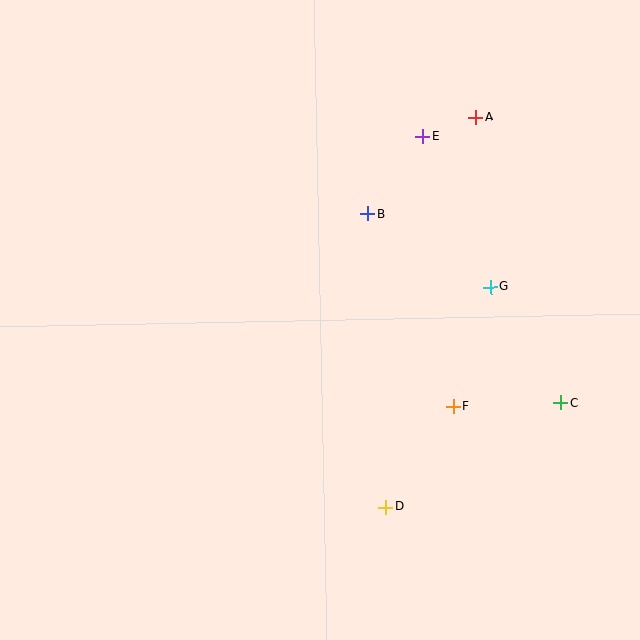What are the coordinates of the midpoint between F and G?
The midpoint between F and G is at (472, 347).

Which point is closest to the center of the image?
Point B at (367, 214) is closest to the center.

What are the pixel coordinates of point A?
Point A is at (475, 117).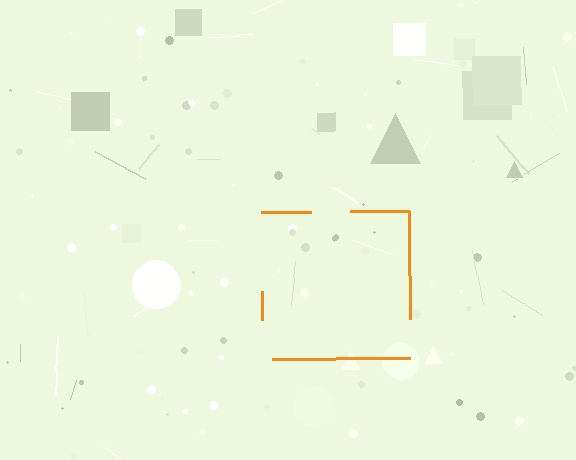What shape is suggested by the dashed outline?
The dashed outline suggests a square.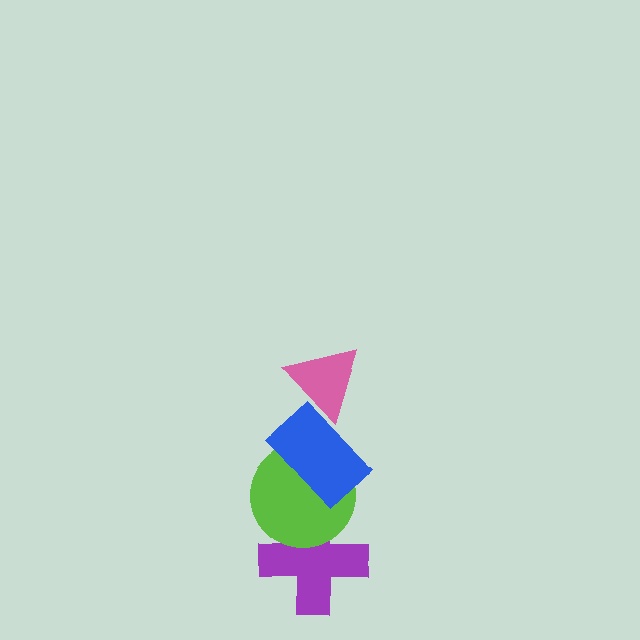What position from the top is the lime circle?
The lime circle is 3rd from the top.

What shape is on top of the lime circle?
The blue rectangle is on top of the lime circle.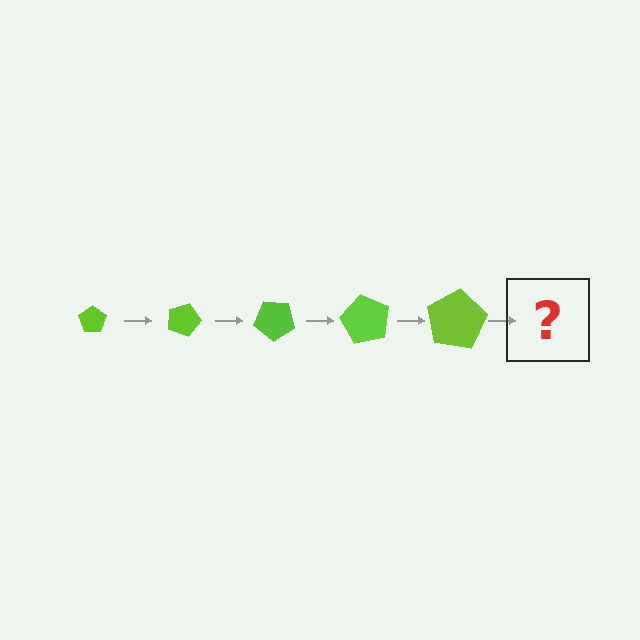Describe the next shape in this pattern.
It should be a pentagon, larger than the previous one and rotated 100 degrees from the start.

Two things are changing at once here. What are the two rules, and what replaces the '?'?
The two rules are that the pentagon grows larger each step and it rotates 20 degrees each step. The '?' should be a pentagon, larger than the previous one and rotated 100 degrees from the start.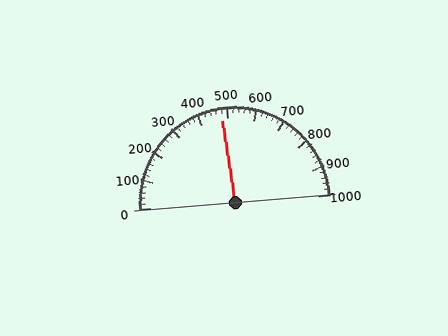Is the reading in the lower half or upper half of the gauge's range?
The reading is in the lower half of the range (0 to 1000).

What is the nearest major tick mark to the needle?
The nearest major tick mark is 500.